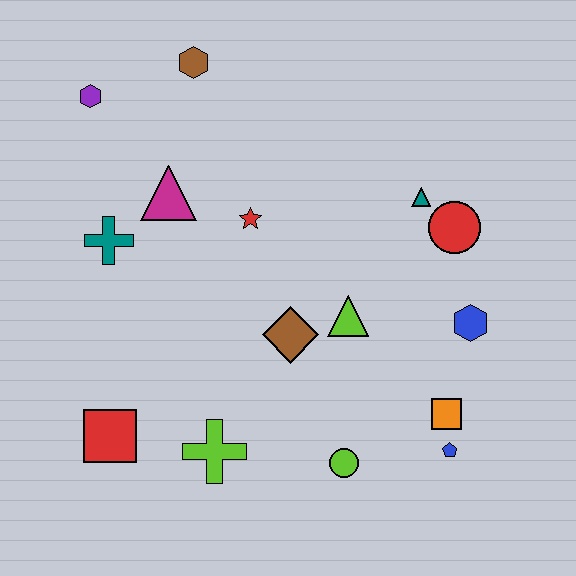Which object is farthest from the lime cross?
The brown hexagon is farthest from the lime cross.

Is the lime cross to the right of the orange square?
No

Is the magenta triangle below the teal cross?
No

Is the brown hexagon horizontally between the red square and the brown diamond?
Yes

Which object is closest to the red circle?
The teal triangle is closest to the red circle.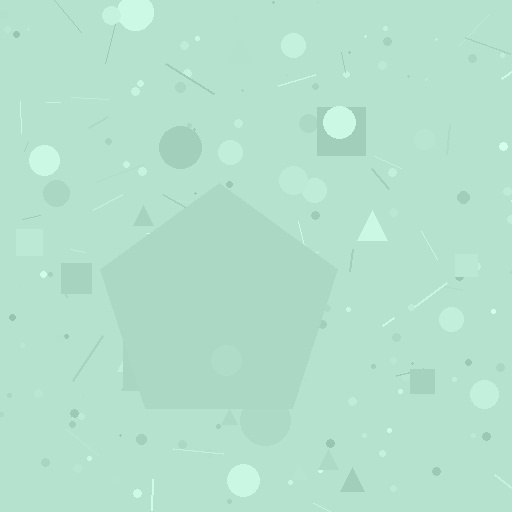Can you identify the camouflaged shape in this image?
The camouflaged shape is a pentagon.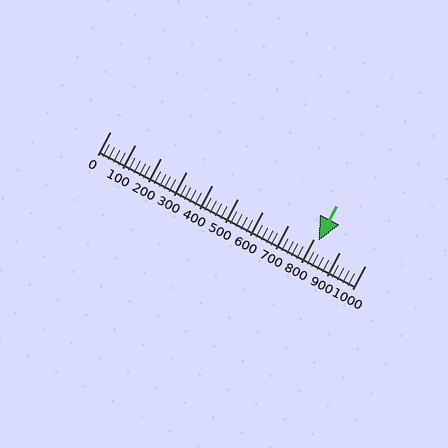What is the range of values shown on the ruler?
The ruler shows values from 0 to 1000.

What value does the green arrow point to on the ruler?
The green arrow points to approximately 819.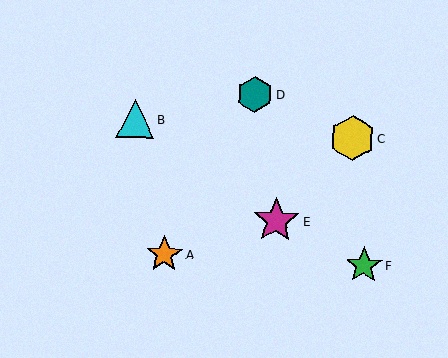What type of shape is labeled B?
Shape B is a cyan triangle.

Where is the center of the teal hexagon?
The center of the teal hexagon is at (255, 94).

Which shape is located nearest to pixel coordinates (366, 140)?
The yellow hexagon (labeled C) at (352, 138) is nearest to that location.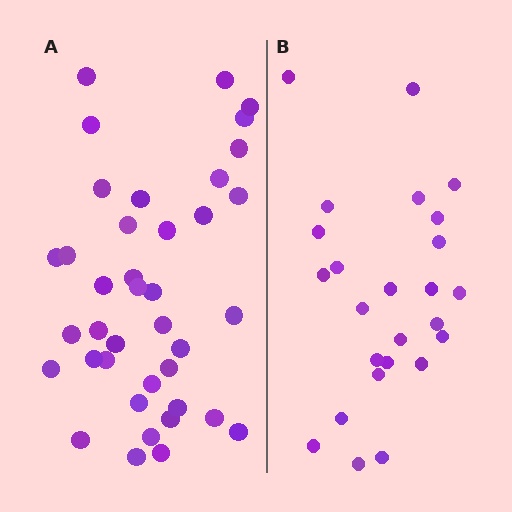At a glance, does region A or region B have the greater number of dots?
Region A (the left region) has more dots.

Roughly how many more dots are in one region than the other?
Region A has approximately 15 more dots than region B.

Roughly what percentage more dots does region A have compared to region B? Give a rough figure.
About 55% more.